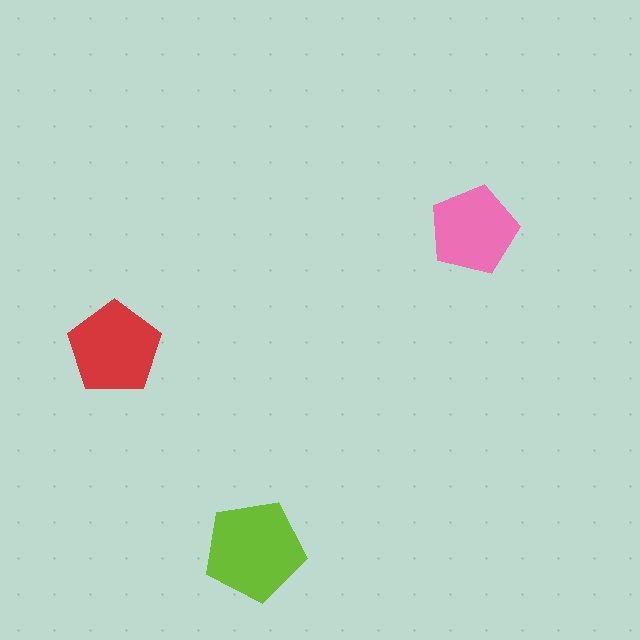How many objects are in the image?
There are 3 objects in the image.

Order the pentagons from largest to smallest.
the lime one, the red one, the pink one.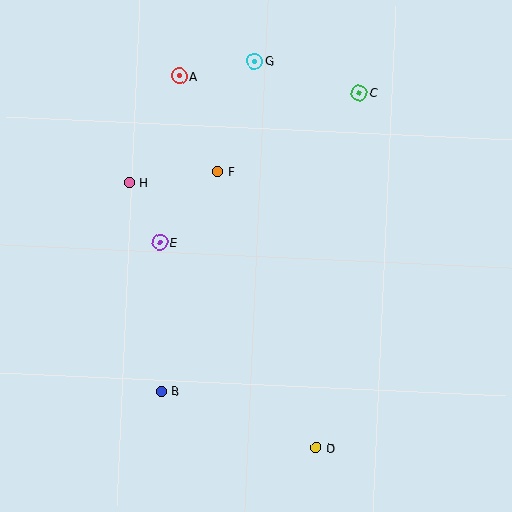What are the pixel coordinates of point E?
Point E is at (160, 243).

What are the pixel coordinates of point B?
Point B is at (161, 391).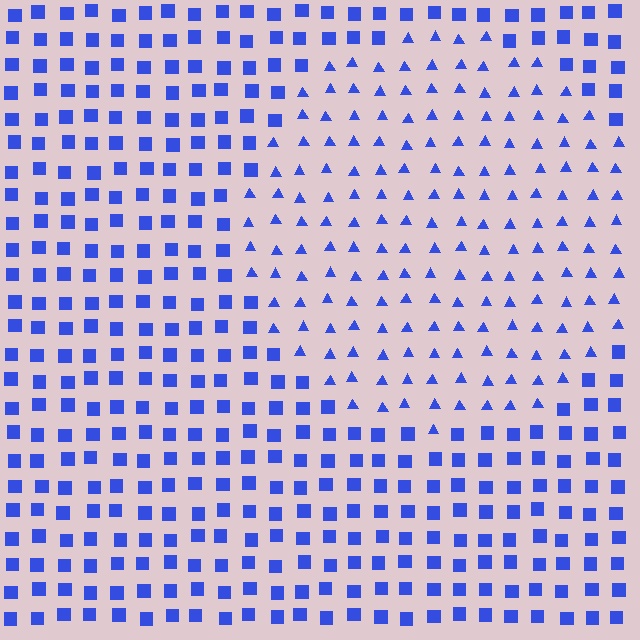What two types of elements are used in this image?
The image uses triangles inside the circle region and squares outside it.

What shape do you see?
I see a circle.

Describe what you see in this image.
The image is filled with small blue elements arranged in a uniform grid. A circle-shaped region contains triangles, while the surrounding area contains squares. The boundary is defined purely by the change in element shape.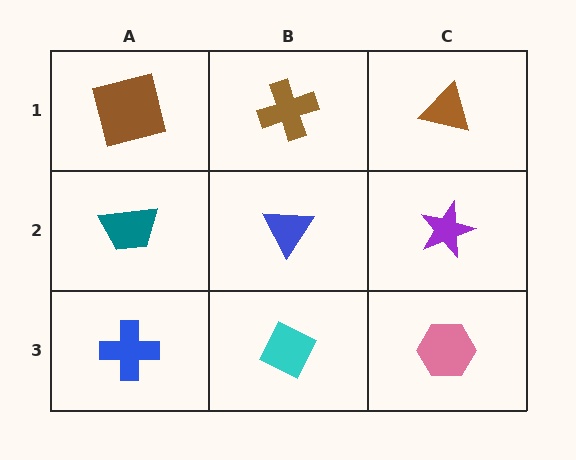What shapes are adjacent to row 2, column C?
A brown triangle (row 1, column C), a pink hexagon (row 3, column C), a blue triangle (row 2, column B).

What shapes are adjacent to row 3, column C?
A purple star (row 2, column C), a cyan diamond (row 3, column B).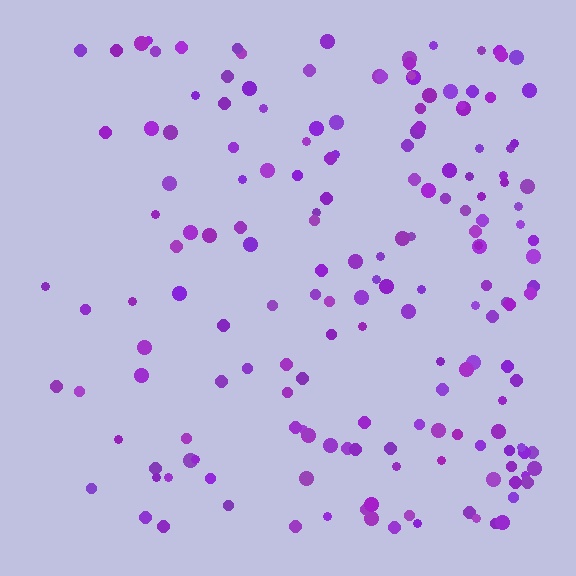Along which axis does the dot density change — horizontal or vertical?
Horizontal.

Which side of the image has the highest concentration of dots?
The right.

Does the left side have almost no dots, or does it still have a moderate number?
Still a moderate number, just noticeably fewer than the right.